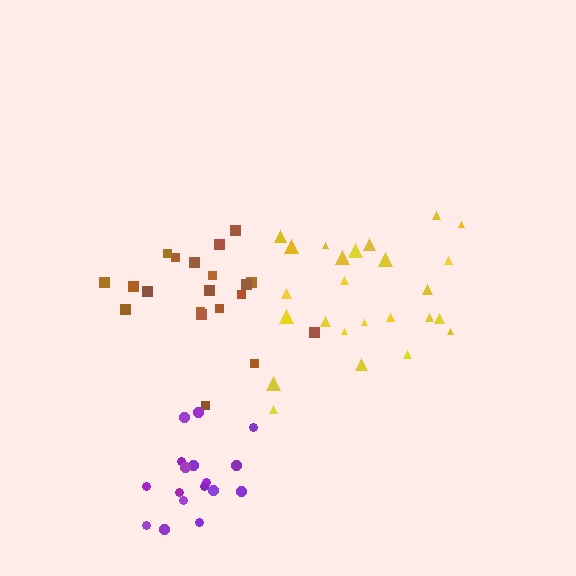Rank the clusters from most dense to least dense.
purple, yellow, brown.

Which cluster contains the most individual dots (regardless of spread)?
Yellow (25).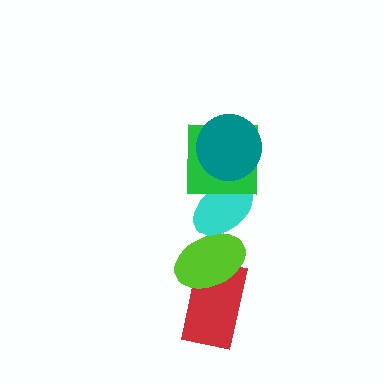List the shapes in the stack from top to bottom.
From top to bottom: the teal circle, the green square, the cyan ellipse, the lime ellipse, the red rectangle.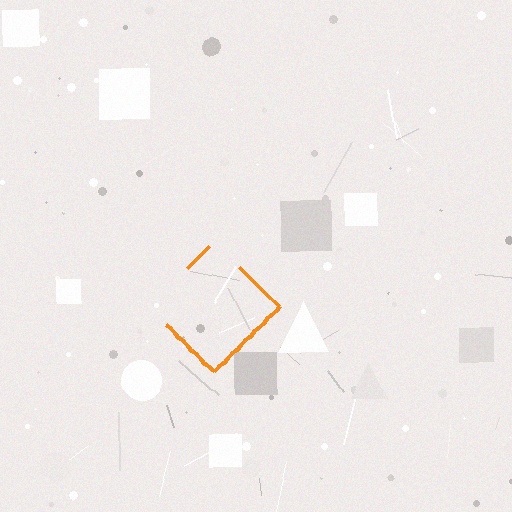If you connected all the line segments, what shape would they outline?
They would outline a diamond.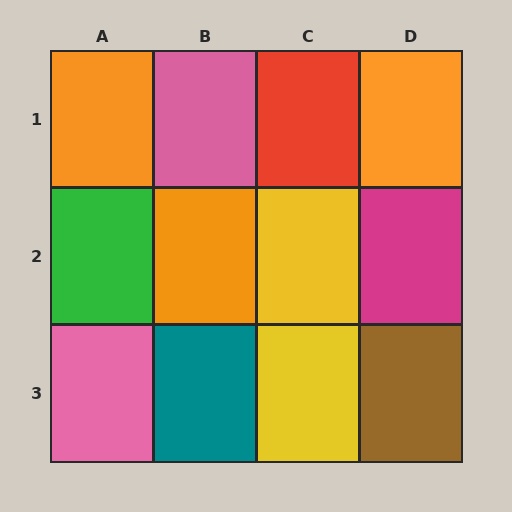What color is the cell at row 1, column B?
Pink.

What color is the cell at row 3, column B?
Teal.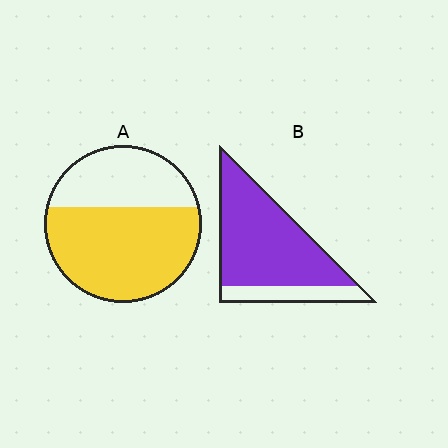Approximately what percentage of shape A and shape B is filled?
A is approximately 65% and B is approximately 80%.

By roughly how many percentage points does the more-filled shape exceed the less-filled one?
By roughly 15 percentage points (B over A).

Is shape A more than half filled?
Yes.